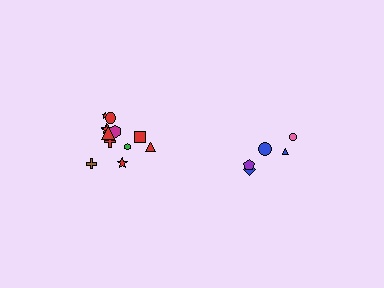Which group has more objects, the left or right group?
The left group.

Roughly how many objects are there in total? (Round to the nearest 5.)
Roughly 15 objects in total.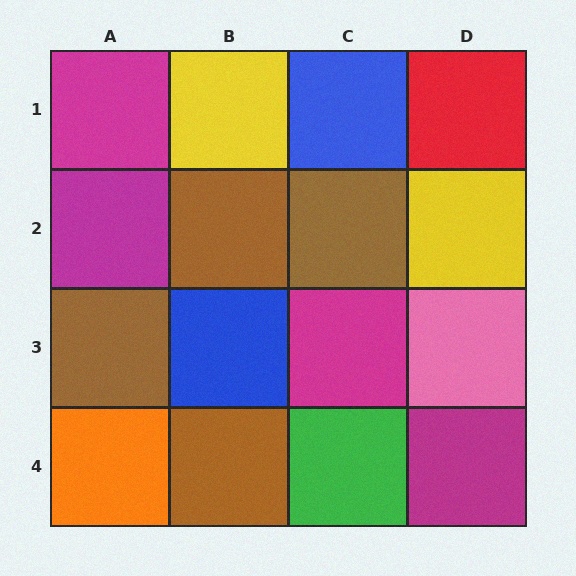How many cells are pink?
1 cell is pink.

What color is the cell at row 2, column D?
Yellow.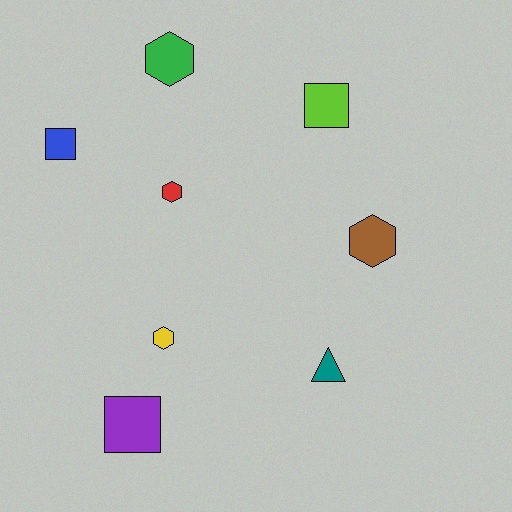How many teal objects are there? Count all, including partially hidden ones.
There is 1 teal object.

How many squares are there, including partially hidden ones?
There are 3 squares.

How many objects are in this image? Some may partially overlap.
There are 8 objects.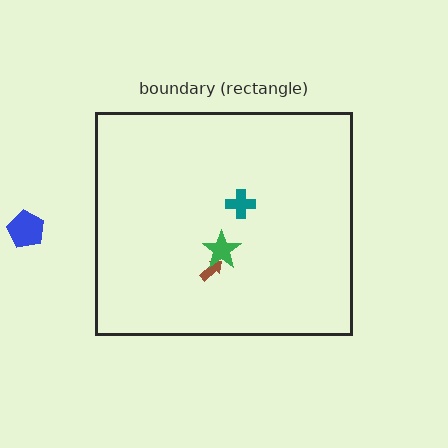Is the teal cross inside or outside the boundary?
Inside.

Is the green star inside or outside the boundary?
Inside.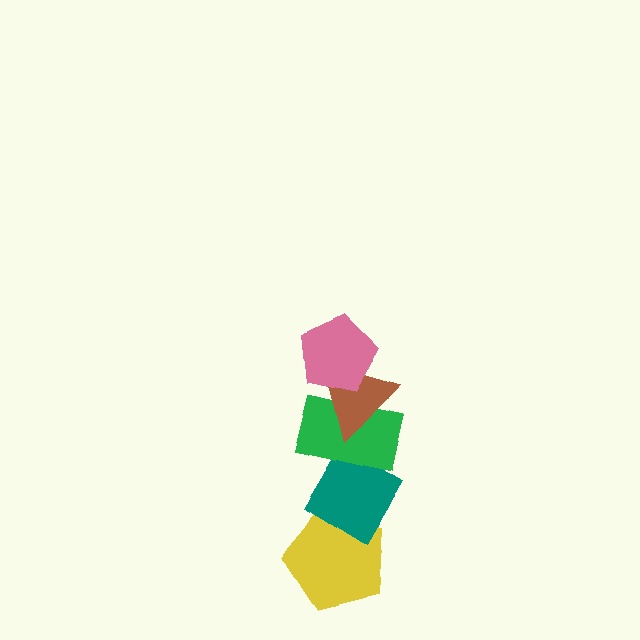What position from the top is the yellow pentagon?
The yellow pentagon is 5th from the top.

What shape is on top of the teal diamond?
The green rectangle is on top of the teal diamond.